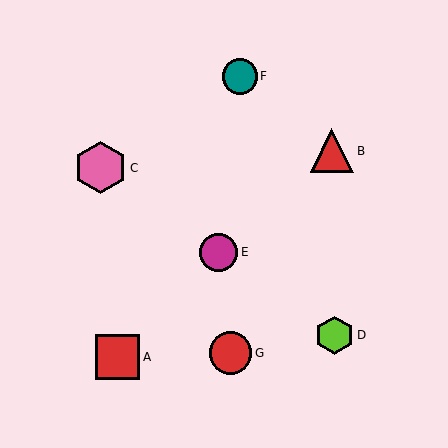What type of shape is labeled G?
Shape G is a red circle.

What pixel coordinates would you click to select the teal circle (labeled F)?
Click at (240, 76) to select the teal circle F.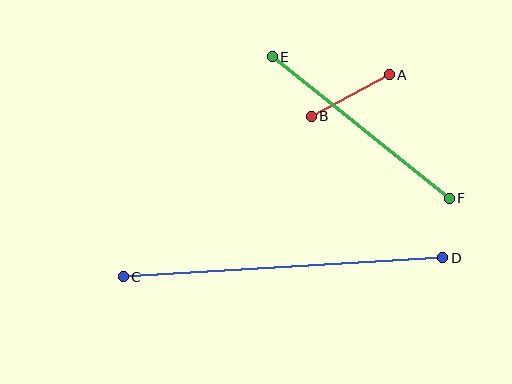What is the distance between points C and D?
The distance is approximately 320 pixels.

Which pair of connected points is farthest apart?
Points C and D are farthest apart.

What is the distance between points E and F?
The distance is approximately 226 pixels.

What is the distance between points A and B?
The distance is approximately 88 pixels.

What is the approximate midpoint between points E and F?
The midpoint is at approximately (361, 127) pixels.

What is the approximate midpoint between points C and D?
The midpoint is at approximately (283, 267) pixels.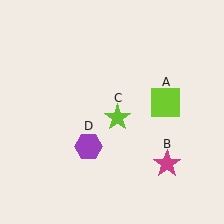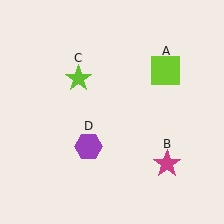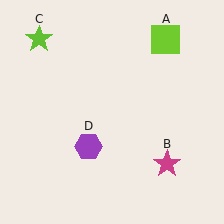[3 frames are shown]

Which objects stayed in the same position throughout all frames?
Magenta star (object B) and purple hexagon (object D) remained stationary.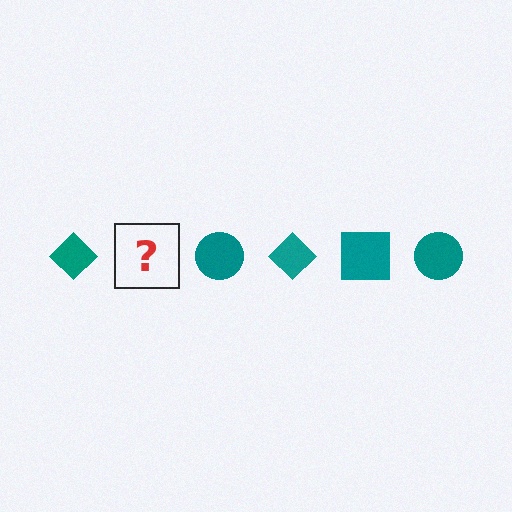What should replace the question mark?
The question mark should be replaced with a teal square.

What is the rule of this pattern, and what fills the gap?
The rule is that the pattern cycles through diamond, square, circle shapes in teal. The gap should be filled with a teal square.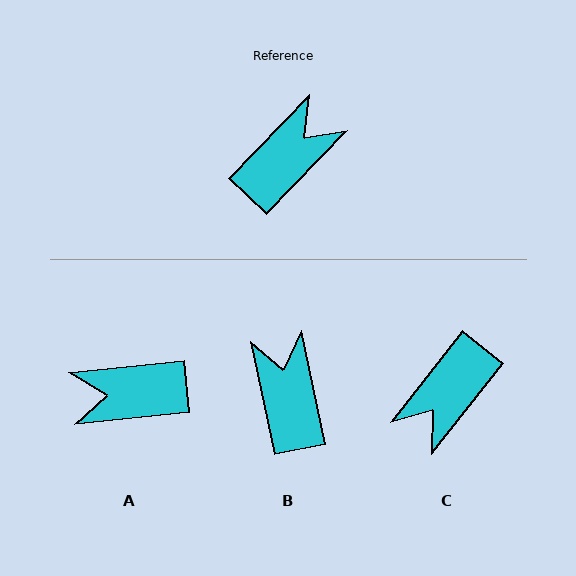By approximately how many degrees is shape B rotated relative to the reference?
Approximately 56 degrees counter-clockwise.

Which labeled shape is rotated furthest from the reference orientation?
C, about 174 degrees away.